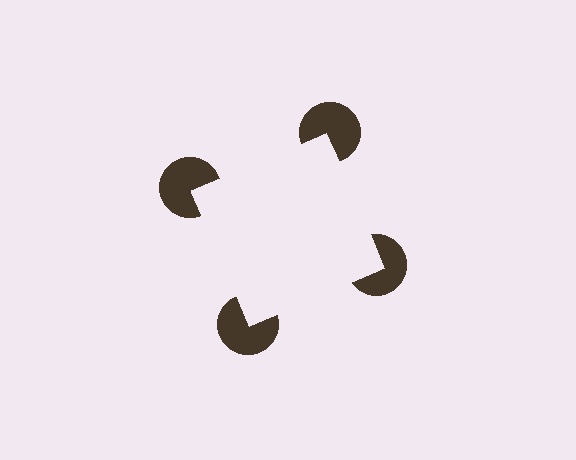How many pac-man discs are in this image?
There are 4 — one at each vertex of the illusory square.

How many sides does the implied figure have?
4 sides.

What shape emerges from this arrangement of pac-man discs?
An illusory square — its edges are inferred from the aligned wedge cuts in the pac-man discs, not physically drawn.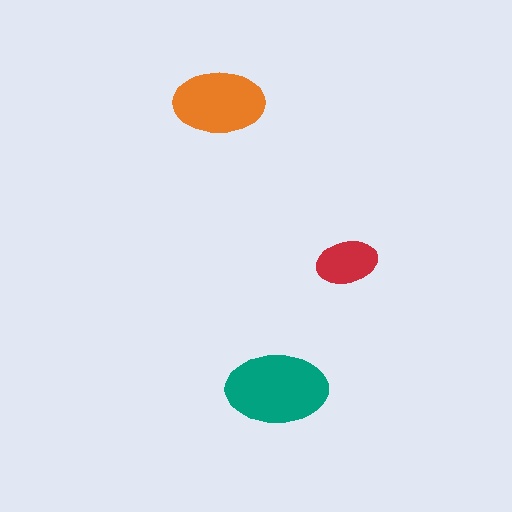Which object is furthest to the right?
The red ellipse is rightmost.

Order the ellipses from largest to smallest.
the teal one, the orange one, the red one.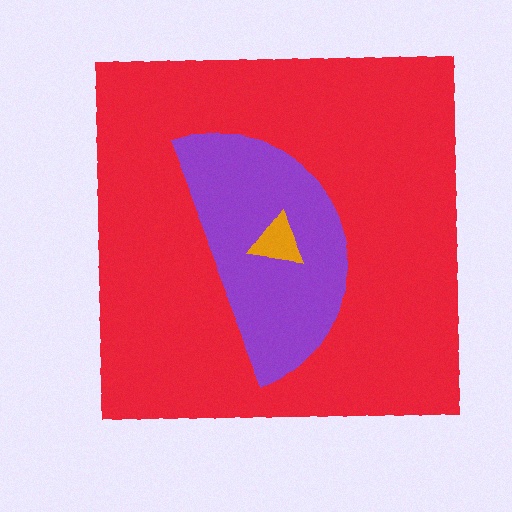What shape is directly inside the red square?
The purple semicircle.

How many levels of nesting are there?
3.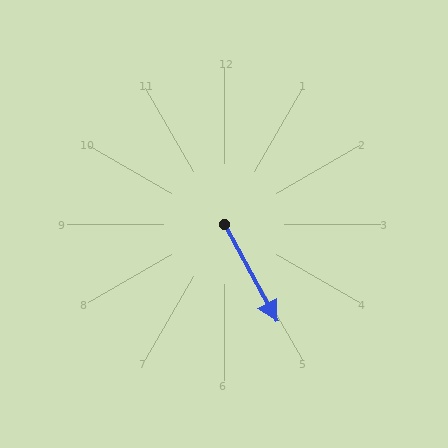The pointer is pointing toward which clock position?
Roughly 5 o'clock.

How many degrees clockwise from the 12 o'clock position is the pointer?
Approximately 151 degrees.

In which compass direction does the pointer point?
Southeast.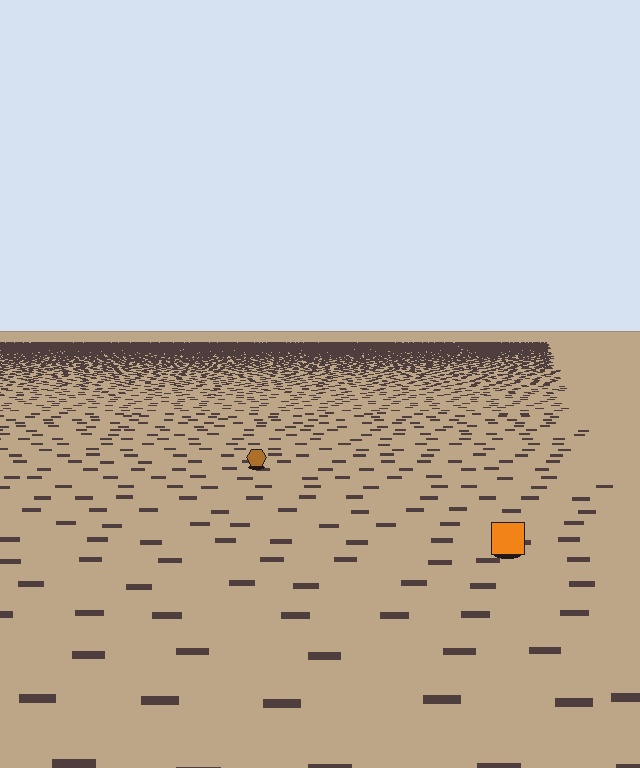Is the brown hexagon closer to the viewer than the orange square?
No. The orange square is closer — you can tell from the texture gradient: the ground texture is coarser near it.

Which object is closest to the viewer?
The orange square is closest. The texture marks near it are larger and more spread out.